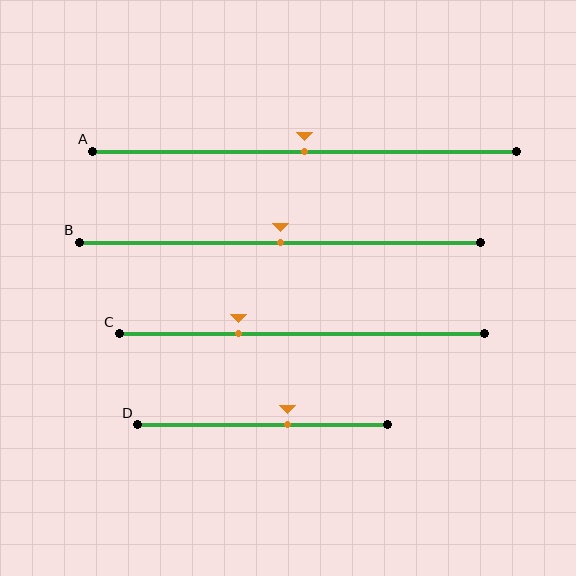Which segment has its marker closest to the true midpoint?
Segment A has its marker closest to the true midpoint.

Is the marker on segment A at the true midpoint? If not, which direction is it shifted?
Yes, the marker on segment A is at the true midpoint.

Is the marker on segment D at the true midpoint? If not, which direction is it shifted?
No, the marker on segment D is shifted to the right by about 10% of the segment length.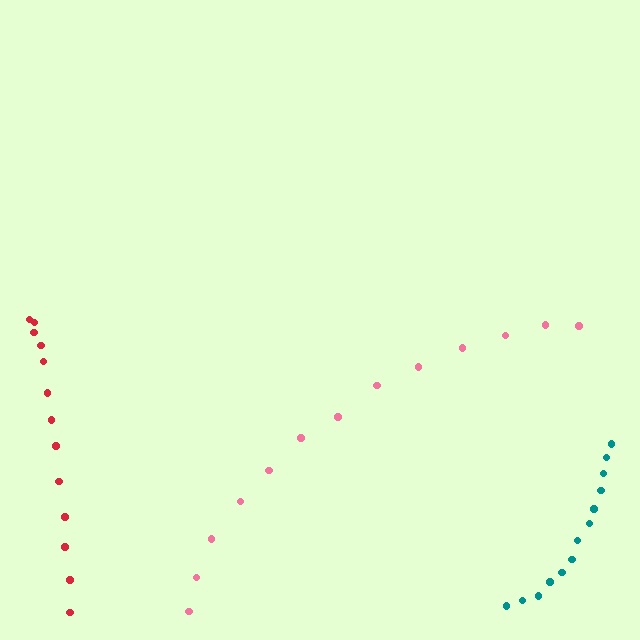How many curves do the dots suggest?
There are 3 distinct paths.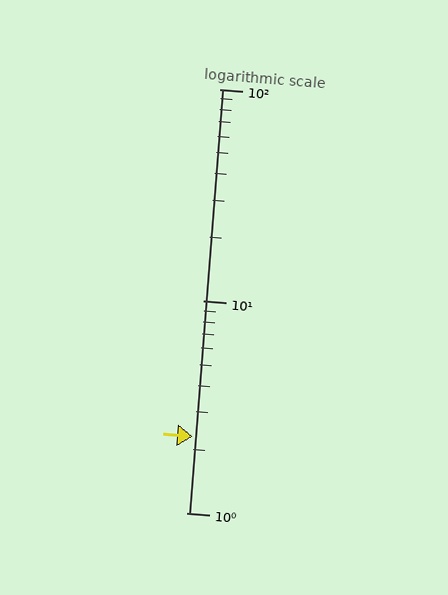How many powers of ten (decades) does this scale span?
The scale spans 2 decades, from 1 to 100.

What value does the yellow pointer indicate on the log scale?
The pointer indicates approximately 2.3.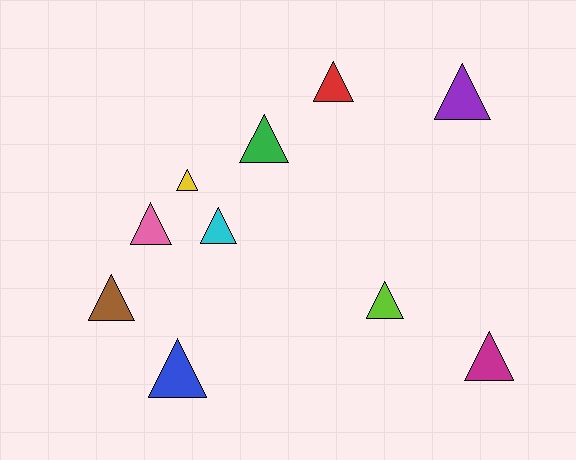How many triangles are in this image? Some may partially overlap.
There are 10 triangles.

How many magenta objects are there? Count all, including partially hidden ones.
There is 1 magenta object.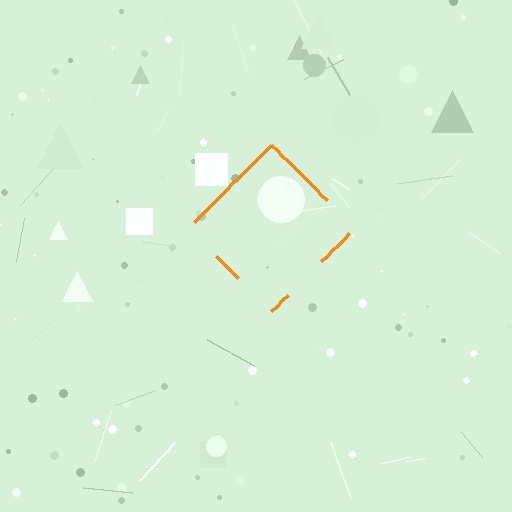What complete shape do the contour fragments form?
The contour fragments form a diamond.